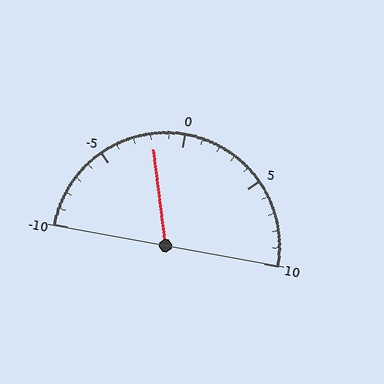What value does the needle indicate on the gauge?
The needle indicates approximately -2.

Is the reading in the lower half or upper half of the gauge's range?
The reading is in the lower half of the range (-10 to 10).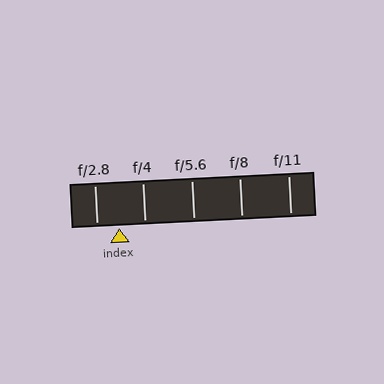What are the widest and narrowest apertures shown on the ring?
The widest aperture shown is f/2.8 and the narrowest is f/11.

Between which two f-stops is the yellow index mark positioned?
The index mark is between f/2.8 and f/4.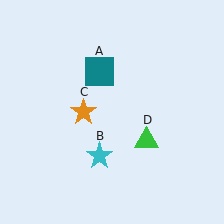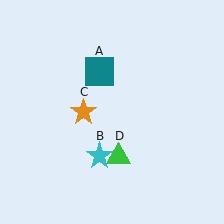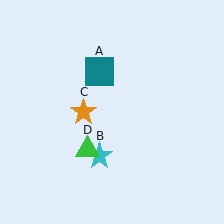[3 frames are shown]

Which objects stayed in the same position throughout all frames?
Teal square (object A) and cyan star (object B) and orange star (object C) remained stationary.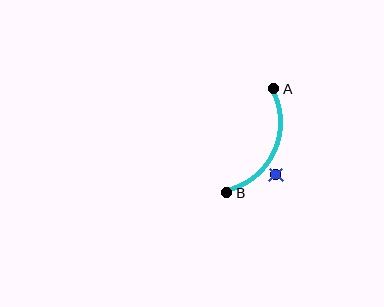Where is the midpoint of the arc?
The arc midpoint is the point on the curve farthest from the straight line joining A and B. It sits to the right of that line.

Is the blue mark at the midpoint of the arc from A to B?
No — the blue mark does not lie on the arc at all. It sits slightly outside the curve.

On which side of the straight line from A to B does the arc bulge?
The arc bulges to the right of the straight line connecting A and B.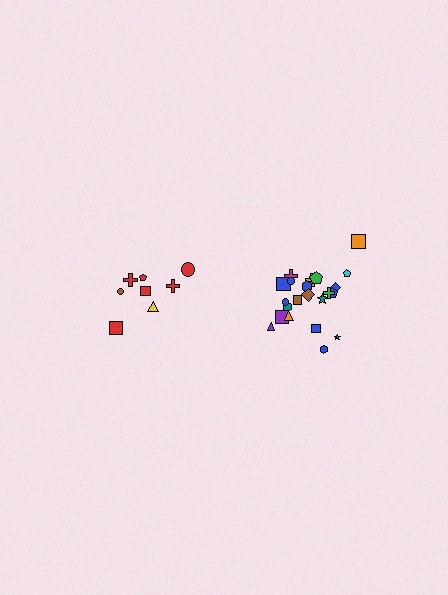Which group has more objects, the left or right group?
The right group.